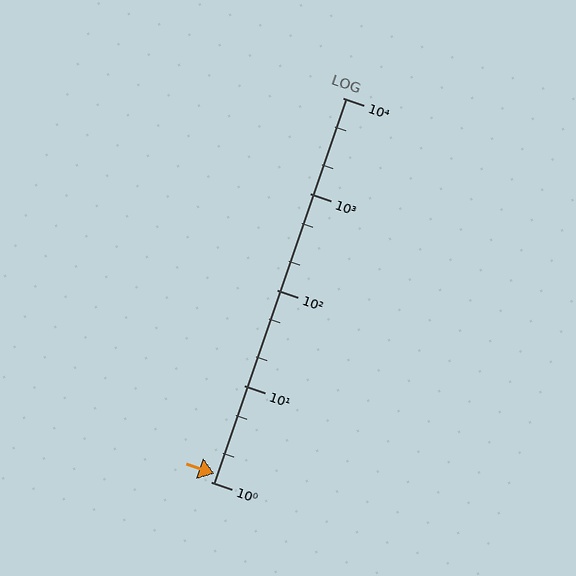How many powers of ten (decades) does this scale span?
The scale spans 4 decades, from 1 to 10000.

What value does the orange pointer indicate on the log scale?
The pointer indicates approximately 1.2.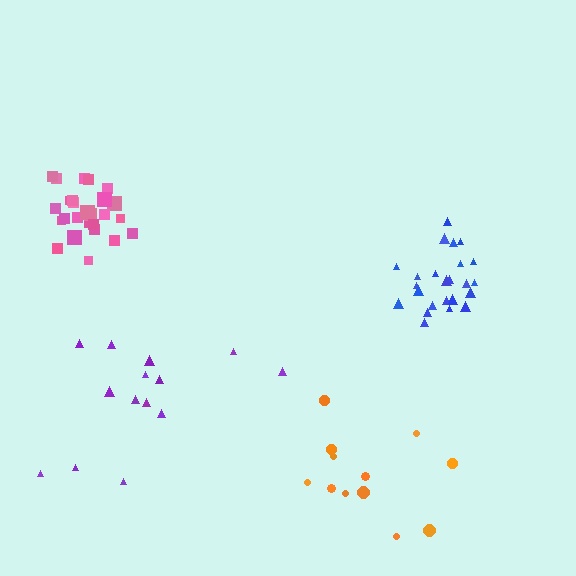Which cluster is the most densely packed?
Blue.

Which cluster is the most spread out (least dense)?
Purple.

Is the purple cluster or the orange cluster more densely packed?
Orange.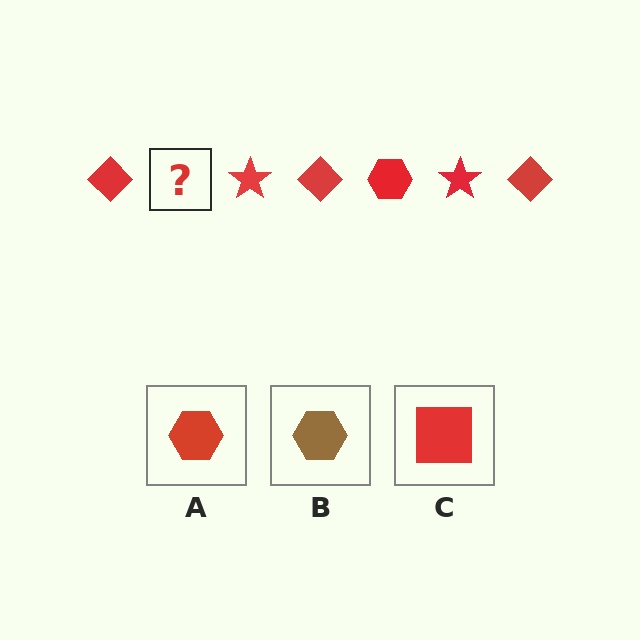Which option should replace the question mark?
Option A.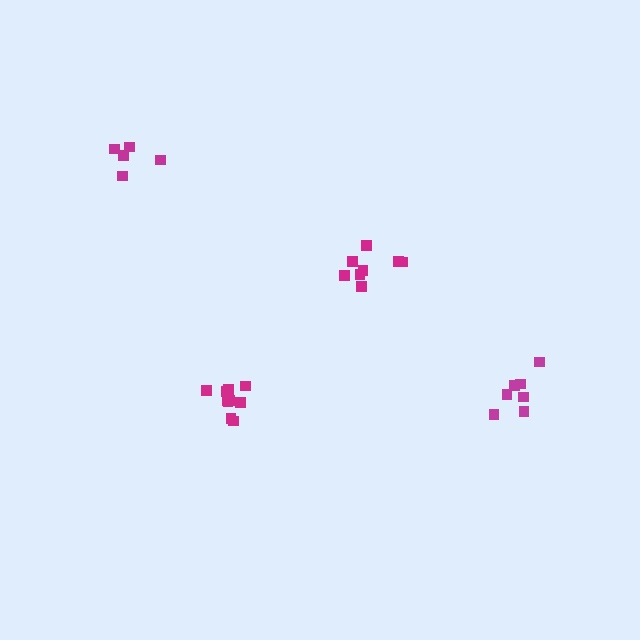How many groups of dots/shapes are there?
There are 4 groups.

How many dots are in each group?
Group 1: 10 dots, Group 2: 5 dots, Group 3: 7 dots, Group 4: 8 dots (30 total).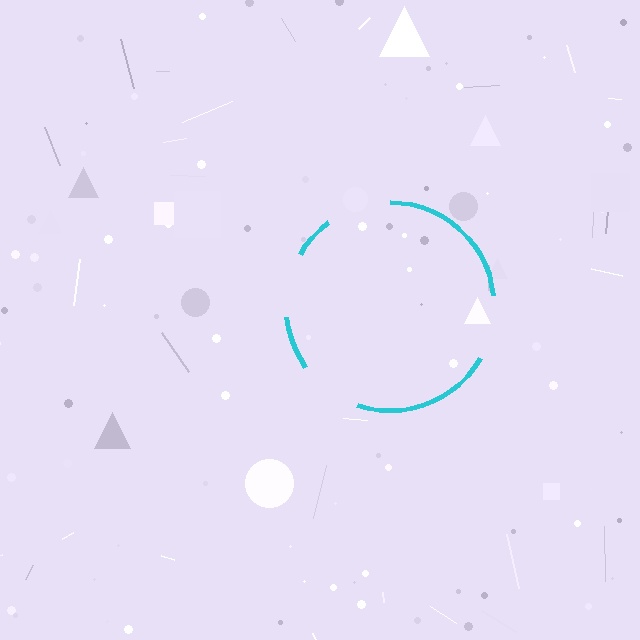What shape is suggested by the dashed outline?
The dashed outline suggests a circle.